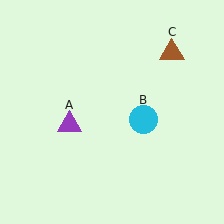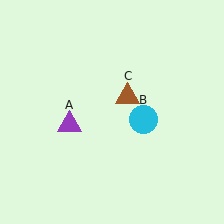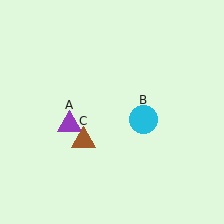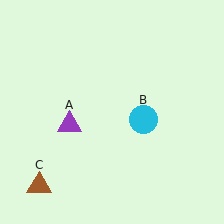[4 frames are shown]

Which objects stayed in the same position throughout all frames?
Purple triangle (object A) and cyan circle (object B) remained stationary.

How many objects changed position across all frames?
1 object changed position: brown triangle (object C).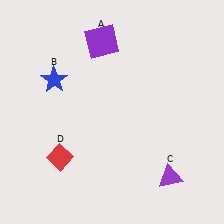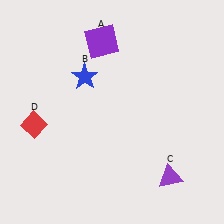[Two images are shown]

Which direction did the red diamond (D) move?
The red diamond (D) moved up.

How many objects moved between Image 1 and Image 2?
2 objects moved between the two images.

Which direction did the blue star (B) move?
The blue star (B) moved right.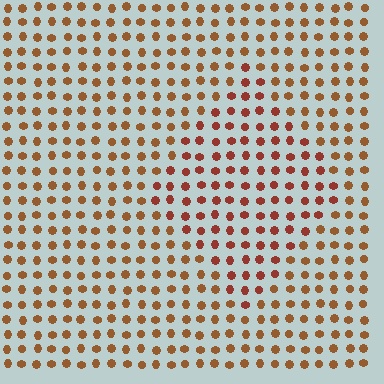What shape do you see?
I see a diamond.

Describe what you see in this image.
The image is filled with small brown elements in a uniform arrangement. A diamond-shaped region is visible where the elements are tinted to a slightly different hue, forming a subtle color boundary.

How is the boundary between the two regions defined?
The boundary is defined purely by a slight shift in hue (about 22 degrees). Spacing, size, and orientation are identical on both sides.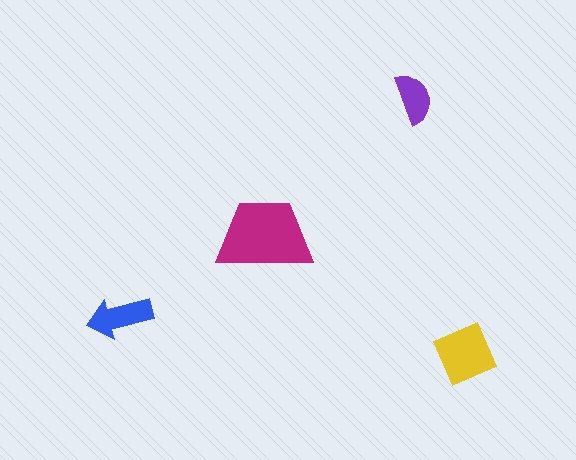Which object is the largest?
The magenta trapezoid.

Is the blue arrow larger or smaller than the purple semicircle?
Larger.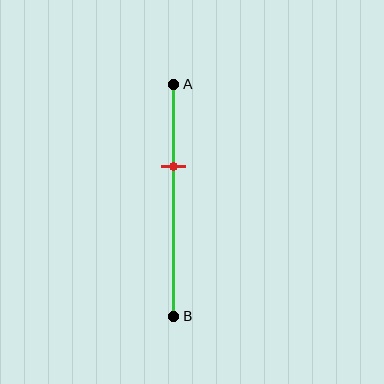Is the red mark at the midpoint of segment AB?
No, the mark is at about 35% from A, not at the 50% midpoint.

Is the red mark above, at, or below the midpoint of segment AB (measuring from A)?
The red mark is above the midpoint of segment AB.